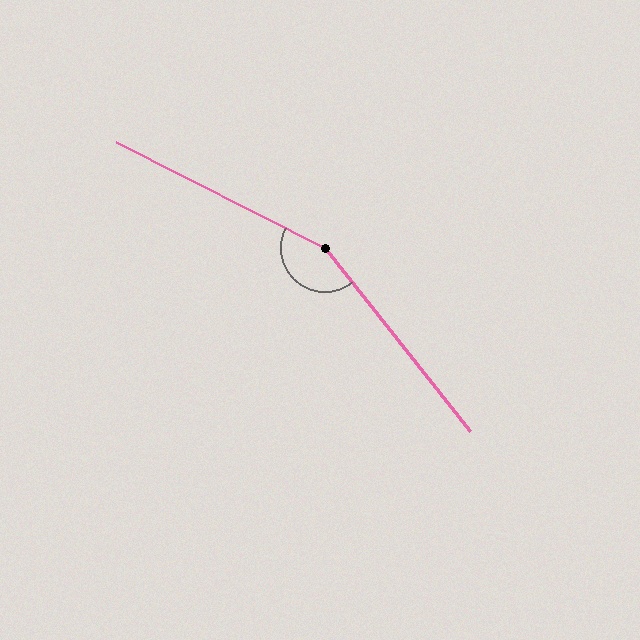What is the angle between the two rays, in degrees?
Approximately 155 degrees.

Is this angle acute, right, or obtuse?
It is obtuse.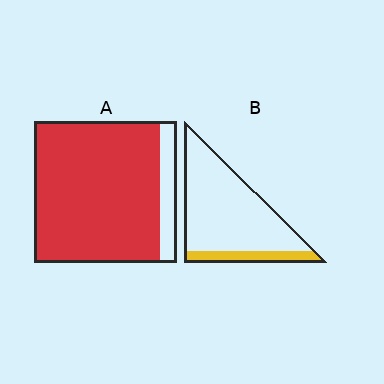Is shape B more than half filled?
No.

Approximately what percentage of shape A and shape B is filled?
A is approximately 90% and B is approximately 15%.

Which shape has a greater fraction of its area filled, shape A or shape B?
Shape A.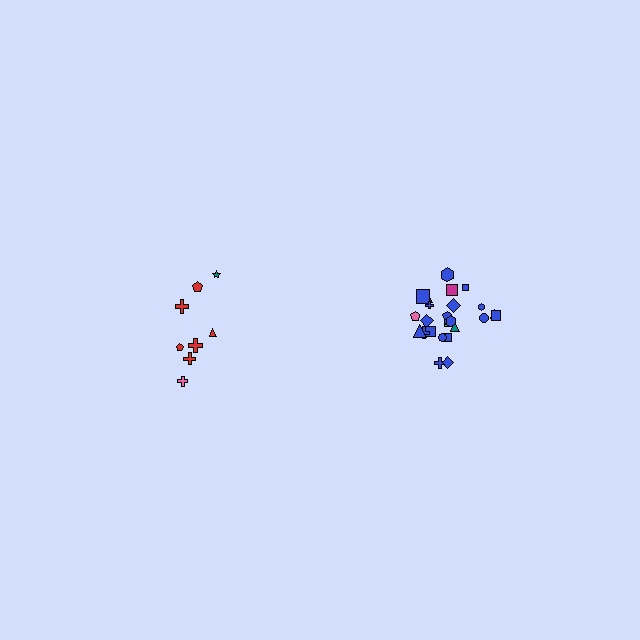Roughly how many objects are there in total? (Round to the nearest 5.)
Roughly 35 objects in total.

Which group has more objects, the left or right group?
The right group.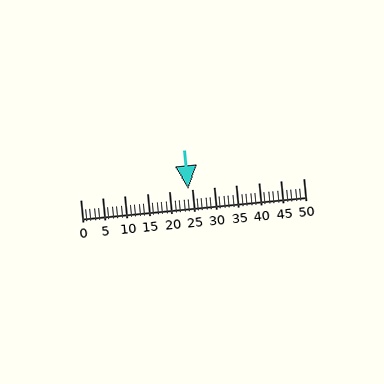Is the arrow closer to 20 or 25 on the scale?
The arrow is closer to 25.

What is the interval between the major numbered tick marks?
The major tick marks are spaced 5 units apart.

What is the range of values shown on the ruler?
The ruler shows values from 0 to 50.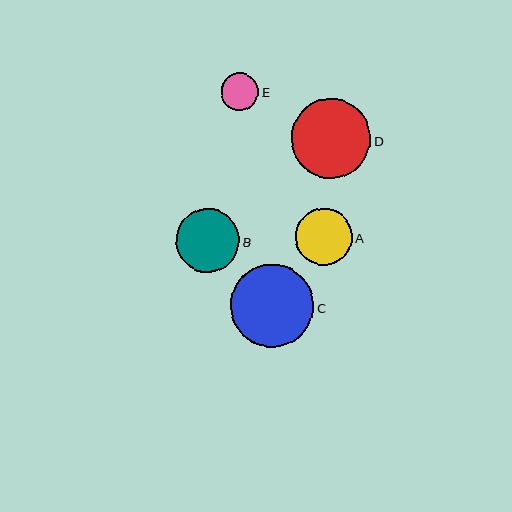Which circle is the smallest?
Circle E is the smallest with a size of approximately 37 pixels.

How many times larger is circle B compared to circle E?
Circle B is approximately 1.7 times the size of circle E.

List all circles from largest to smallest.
From largest to smallest: C, D, B, A, E.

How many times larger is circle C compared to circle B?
Circle C is approximately 1.3 times the size of circle B.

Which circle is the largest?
Circle C is the largest with a size of approximately 83 pixels.